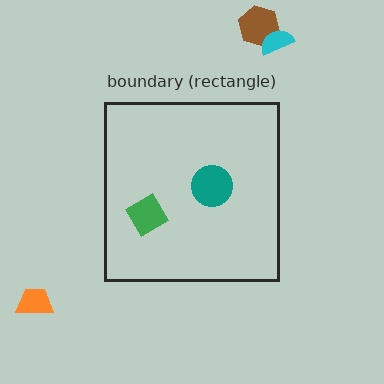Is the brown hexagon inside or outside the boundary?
Outside.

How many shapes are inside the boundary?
2 inside, 3 outside.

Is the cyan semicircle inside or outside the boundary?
Outside.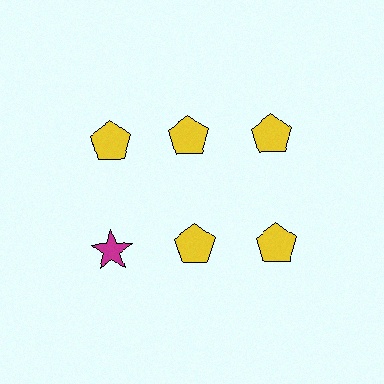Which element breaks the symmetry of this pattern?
The magenta star in the second row, leftmost column breaks the symmetry. All other shapes are yellow pentagons.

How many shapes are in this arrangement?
There are 6 shapes arranged in a grid pattern.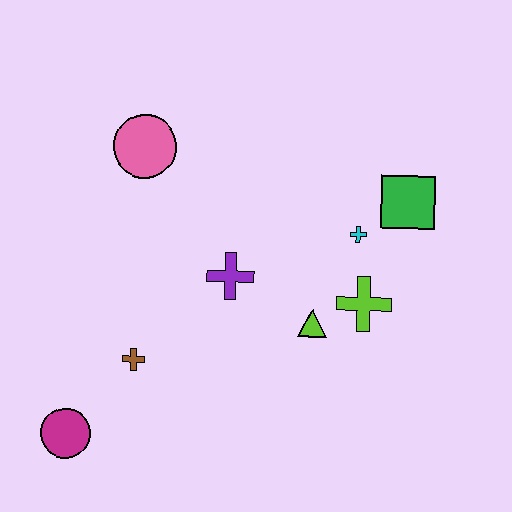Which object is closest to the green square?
The cyan cross is closest to the green square.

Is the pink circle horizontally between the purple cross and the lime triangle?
No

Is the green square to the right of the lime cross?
Yes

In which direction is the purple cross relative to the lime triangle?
The purple cross is to the left of the lime triangle.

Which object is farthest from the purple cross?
The magenta circle is farthest from the purple cross.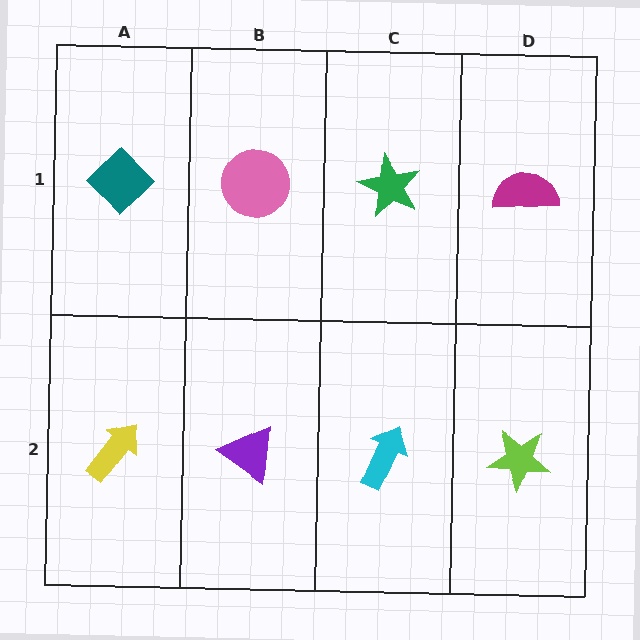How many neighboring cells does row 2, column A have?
2.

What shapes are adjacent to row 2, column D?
A magenta semicircle (row 1, column D), a cyan arrow (row 2, column C).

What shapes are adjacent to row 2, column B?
A pink circle (row 1, column B), a yellow arrow (row 2, column A), a cyan arrow (row 2, column C).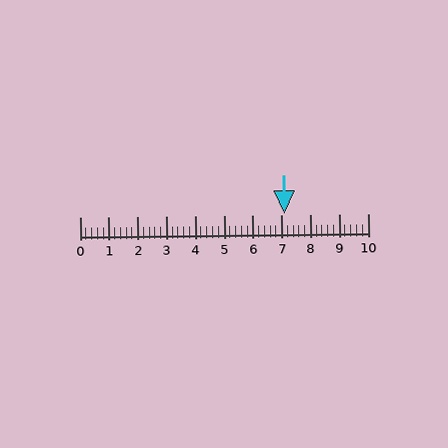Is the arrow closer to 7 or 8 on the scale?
The arrow is closer to 7.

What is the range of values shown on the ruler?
The ruler shows values from 0 to 10.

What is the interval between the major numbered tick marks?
The major tick marks are spaced 1 units apart.